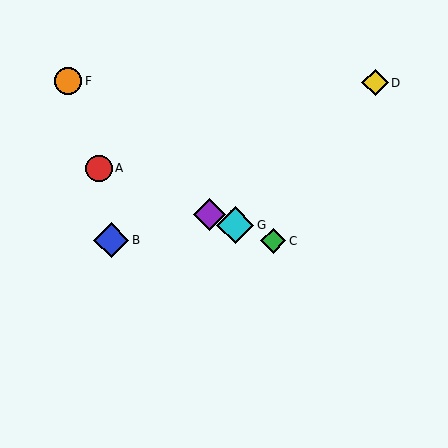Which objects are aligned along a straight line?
Objects A, C, E, G are aligned along a straight line.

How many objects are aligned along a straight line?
4 objects (A, C, E, G) are aligned along a straight line.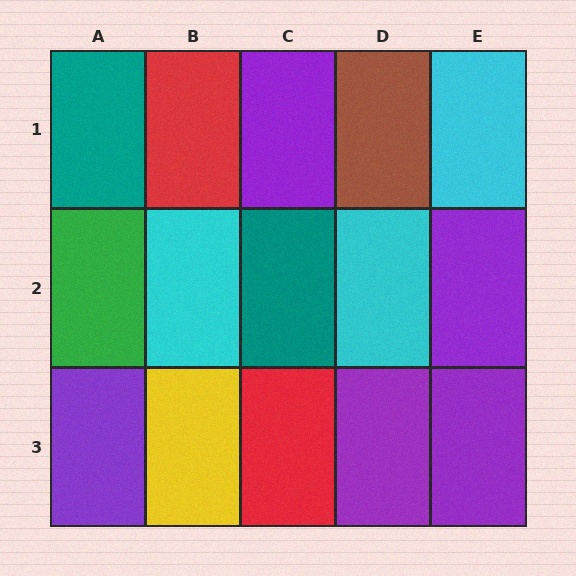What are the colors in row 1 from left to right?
Teal, red, purple, brown, cyan.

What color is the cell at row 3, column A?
Purple.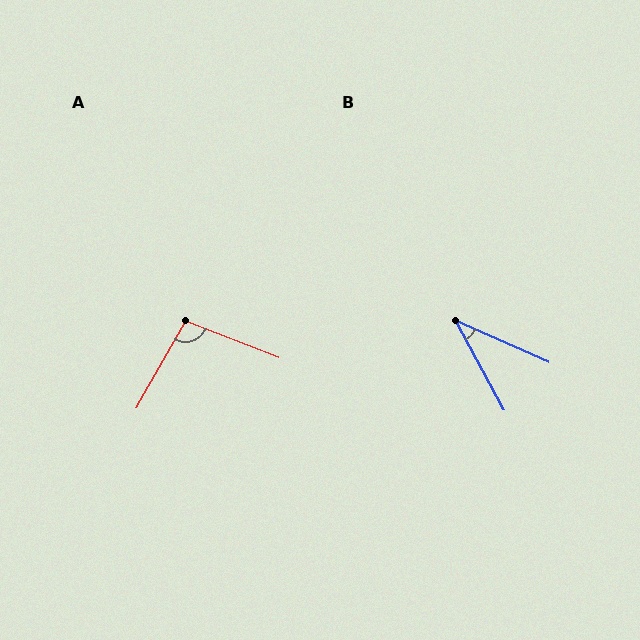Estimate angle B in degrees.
Approximately 38 degrees.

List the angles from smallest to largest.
B (38°), A (99°).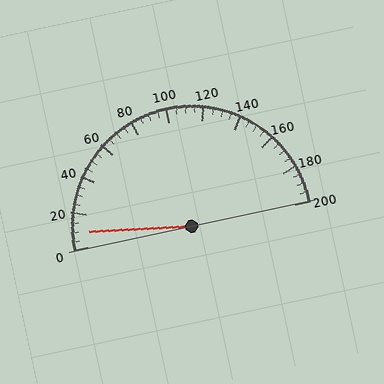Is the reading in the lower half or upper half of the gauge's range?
The reading is in the lower half of the range (0 to 200).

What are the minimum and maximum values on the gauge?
The gauge ranges from 0 to 200.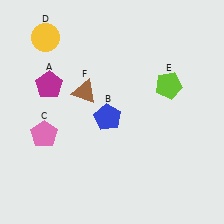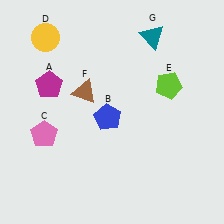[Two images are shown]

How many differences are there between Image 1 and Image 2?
There is 1 difference between the two images.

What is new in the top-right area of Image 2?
A teal triangle (G) was added in the top-right area of Image 2.